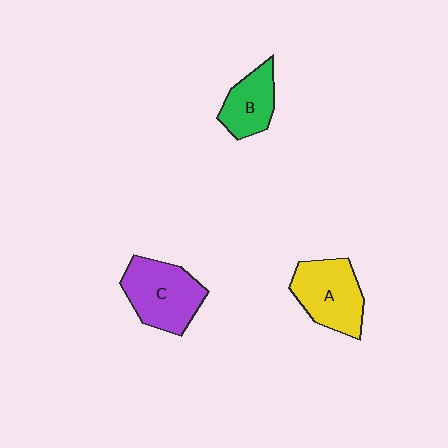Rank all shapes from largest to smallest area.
From largest to smallest: C (purple), A (yellow), B (green).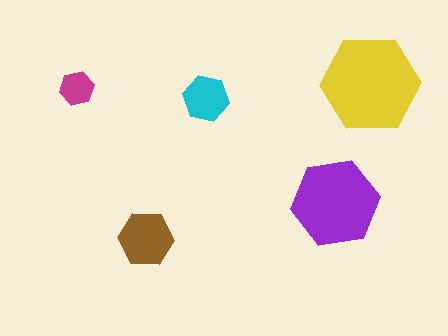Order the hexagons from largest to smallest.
the yellow one, the purple one, the brown one, the cyan one, the magenta one.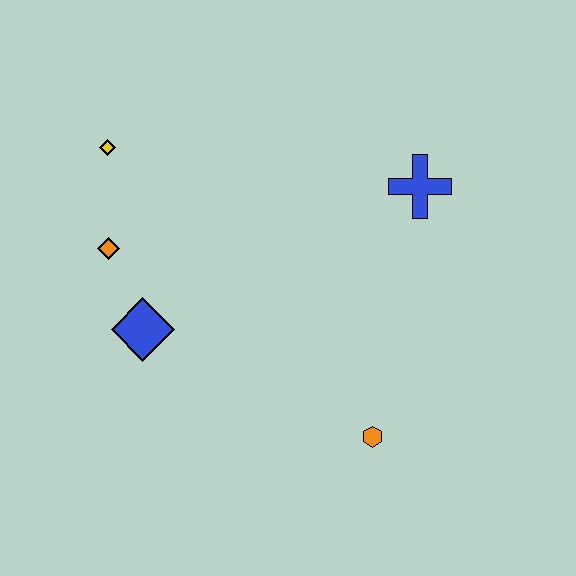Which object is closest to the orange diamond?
The blue diamond is closest to the orange diamond.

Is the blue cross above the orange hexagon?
Yes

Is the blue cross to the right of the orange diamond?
Yes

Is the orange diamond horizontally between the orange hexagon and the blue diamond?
No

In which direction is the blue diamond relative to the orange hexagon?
The blue diamond is to the left of the orange hexagon.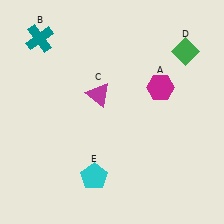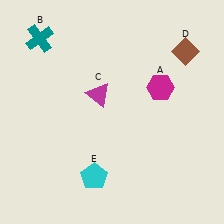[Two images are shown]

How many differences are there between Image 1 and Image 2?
There is 1 difference between the two images.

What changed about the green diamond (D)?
In Image 1, D is green. In Image 2, it changed to brown.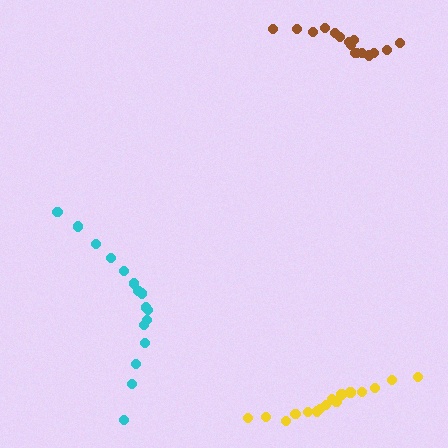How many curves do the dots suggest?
There are 3 distinct paths.